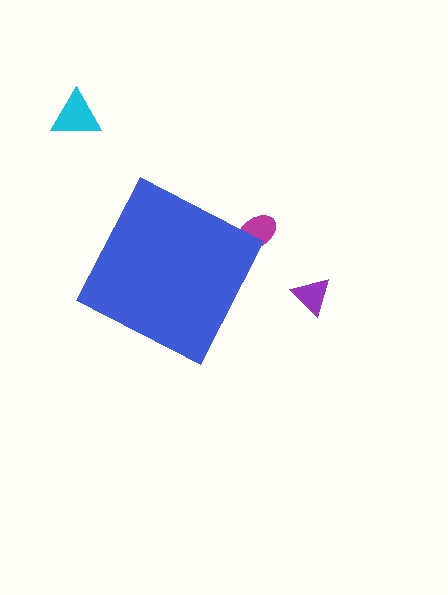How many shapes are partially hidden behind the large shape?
1 shape is partially hidden.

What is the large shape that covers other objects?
A blue diamond.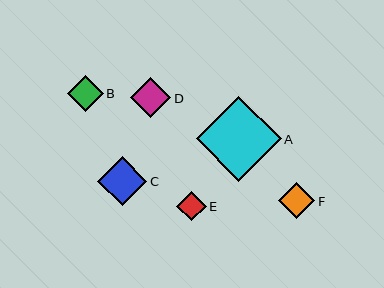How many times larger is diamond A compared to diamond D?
Diamond A is approximately 2.1 times the size of diamond D.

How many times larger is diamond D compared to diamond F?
Diamond D is approximately 1.1 times the size of diamond F.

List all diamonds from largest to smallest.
From largest to smallest: A, C, D, F, B, E.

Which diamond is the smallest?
Diamond E is the smallest with a size of approximately 29 pixels.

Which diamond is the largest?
Diamond A is the largest with a size of approximately 85 pixels.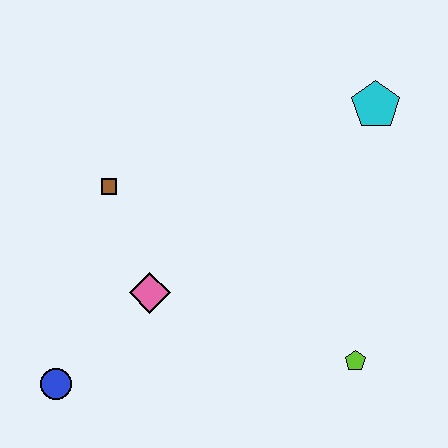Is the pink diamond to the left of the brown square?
No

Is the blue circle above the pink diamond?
No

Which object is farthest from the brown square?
The lime pentagon is farthest from the brown square.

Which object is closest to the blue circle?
The pink diamond is closest to the blue circle.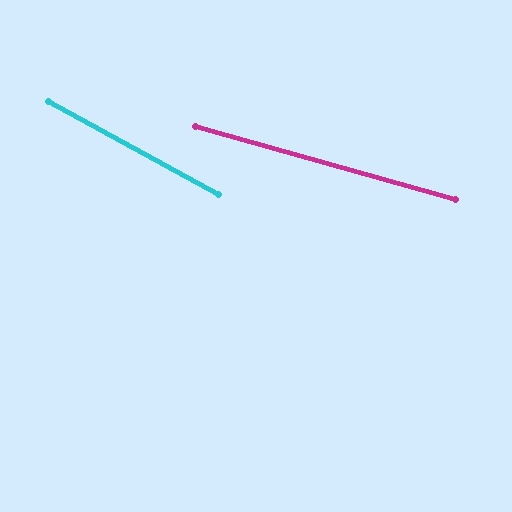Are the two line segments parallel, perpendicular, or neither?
Neither parallel nor perpendicular — they differ by about 13°.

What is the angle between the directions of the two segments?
Approximately 13 degrees.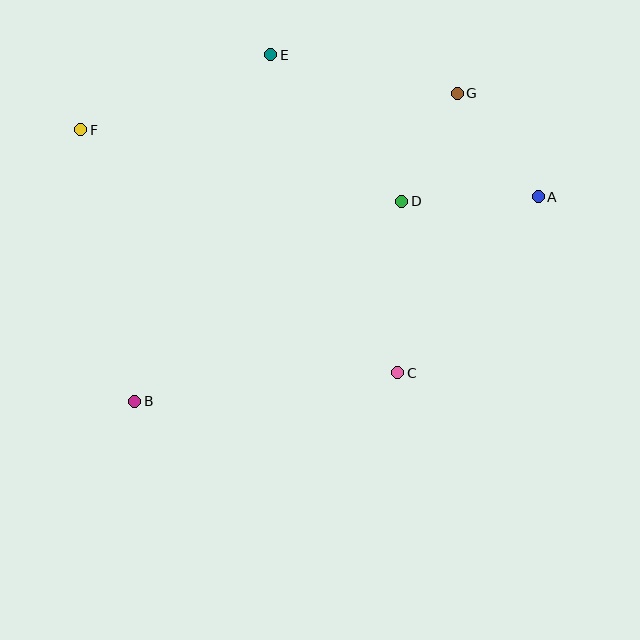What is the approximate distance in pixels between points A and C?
The distance between A and C is approximately 226 pixels.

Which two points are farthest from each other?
Points A and F are farthest from each other.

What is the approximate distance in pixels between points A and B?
The distance between A and B is approximately 453 pixels.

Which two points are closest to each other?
Points D and G are closest to each other.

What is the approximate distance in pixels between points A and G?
The distance between A and G is approximately 132 pixels.